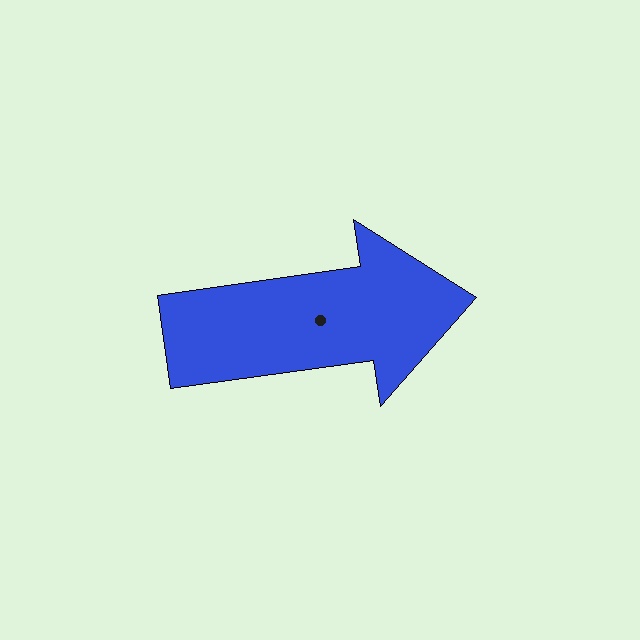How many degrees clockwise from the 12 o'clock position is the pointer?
Approximately 82 degrees.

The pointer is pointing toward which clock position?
Roughly 3 o'clock.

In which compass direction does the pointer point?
East.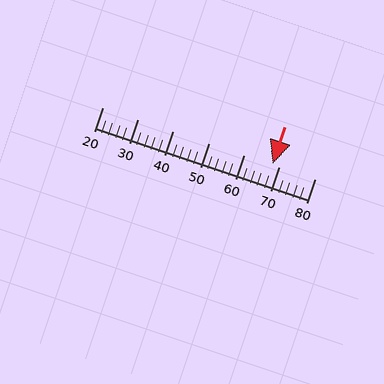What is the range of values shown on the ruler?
The ruler shows values from 20 to 80.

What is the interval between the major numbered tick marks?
The major tick marks are spaced 10 units apart.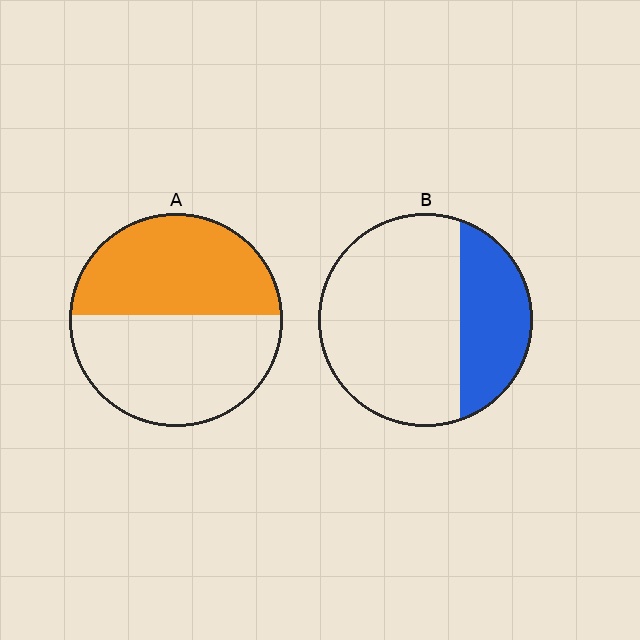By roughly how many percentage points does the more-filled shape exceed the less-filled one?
By roughly 15 percentage points (A over B).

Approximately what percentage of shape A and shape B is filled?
A is approximately 45% and B is approximately 30%.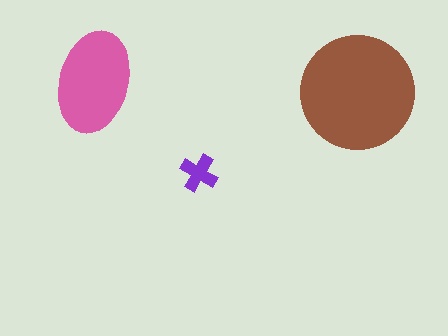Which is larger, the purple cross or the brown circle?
The brown circle.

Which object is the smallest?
The purple cross.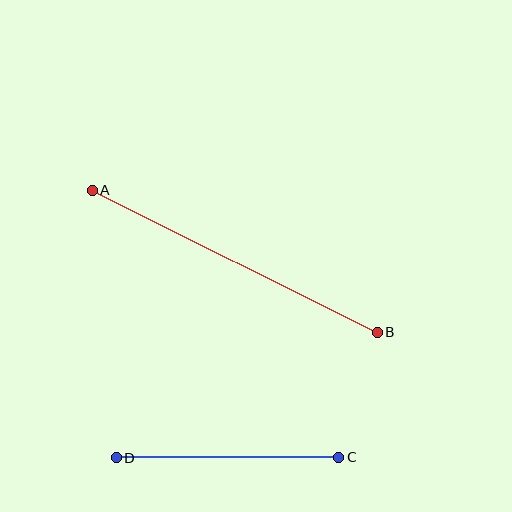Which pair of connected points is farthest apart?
Points A and B are farthest apart.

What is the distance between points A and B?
The distance is approximately 318 pixels.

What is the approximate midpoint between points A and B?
The midpoint is at approximately (235, 261) pixels.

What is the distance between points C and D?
The distance is approximately 223 pixels.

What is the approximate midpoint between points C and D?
The midpoint is at approximately (227, 458) pixels.